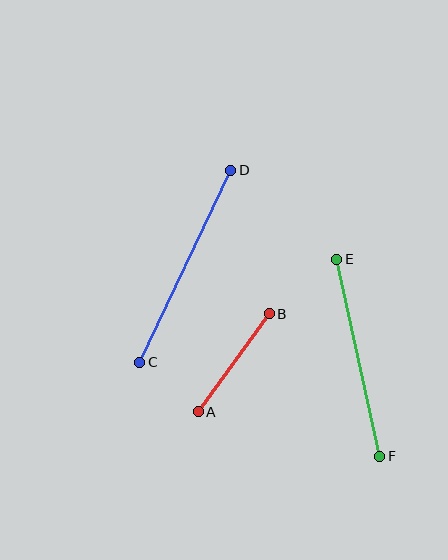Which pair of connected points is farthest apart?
Points C and D are farthest apart.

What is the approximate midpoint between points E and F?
The midpoint is at approximately (358, 358) pixels.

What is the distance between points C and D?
The distance is approximately 212 pixels.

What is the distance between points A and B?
The distance is approximately 121 pixels.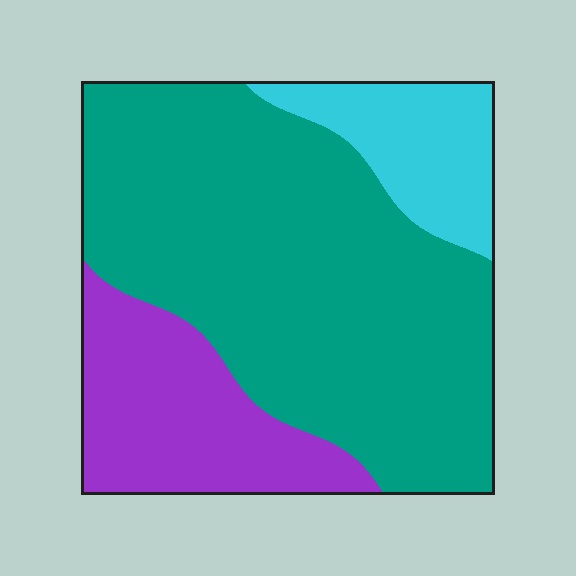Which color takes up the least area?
Cyan, at roughly 15%.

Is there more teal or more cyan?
Teal.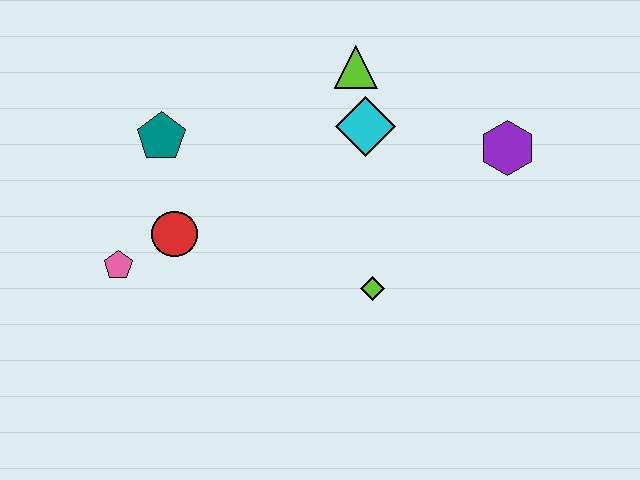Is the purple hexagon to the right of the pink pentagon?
Yes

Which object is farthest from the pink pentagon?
The purple hexagon is farthest from the pink pentagon.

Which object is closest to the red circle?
The pink pentagon is closest to the red circle.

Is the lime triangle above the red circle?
Yes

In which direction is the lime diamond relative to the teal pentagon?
The lime diamond is to the right of the teal pentagon.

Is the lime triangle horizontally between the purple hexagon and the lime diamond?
No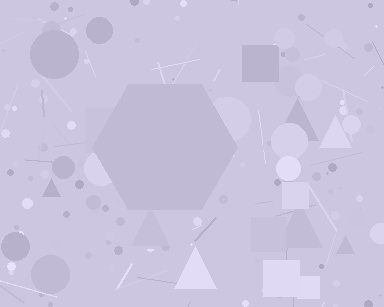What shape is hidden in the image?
A hexagon is hidden in the image.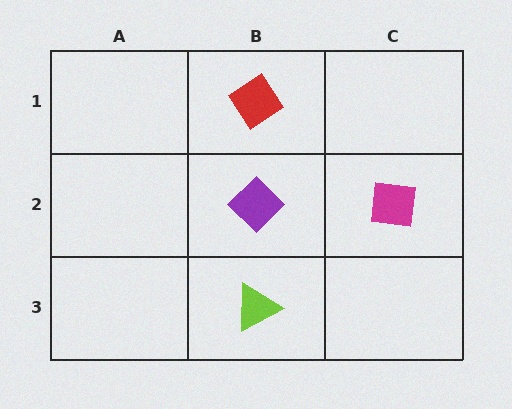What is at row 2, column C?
A magenta square.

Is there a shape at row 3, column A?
No, that cell is empty.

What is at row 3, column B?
A lime triangle.